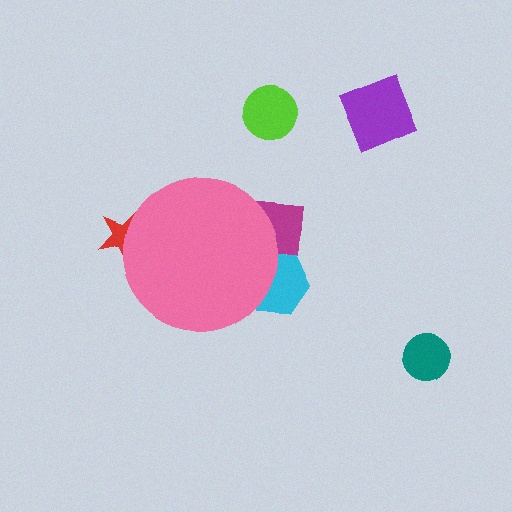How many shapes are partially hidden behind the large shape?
3 shapes are partially hidden.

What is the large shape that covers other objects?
A pink circle.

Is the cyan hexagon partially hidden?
Yes, the cyan hexagon is partially hidden behind the pink circle.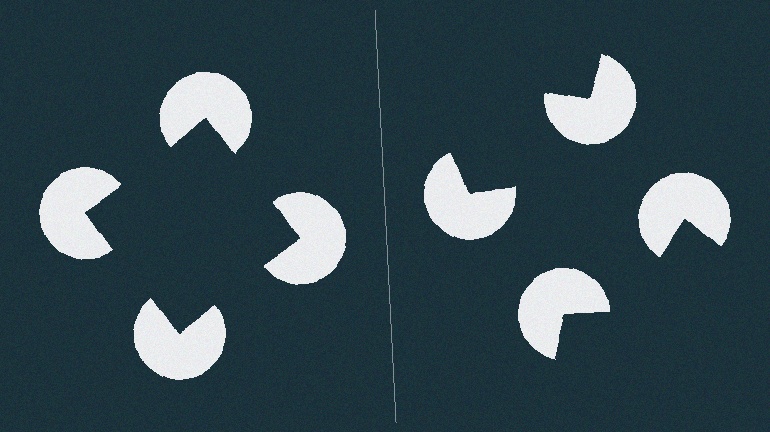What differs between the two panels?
The pac-man discs are positioned identically on both sides; only the wedge orientations differ. On the left they align to a square; on the right they are misaligned.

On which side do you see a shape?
An illusory square appears on the left side. On the right side the wedge cuts are rotated, so no coherent shape forms.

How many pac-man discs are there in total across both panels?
8 — 4 on each side.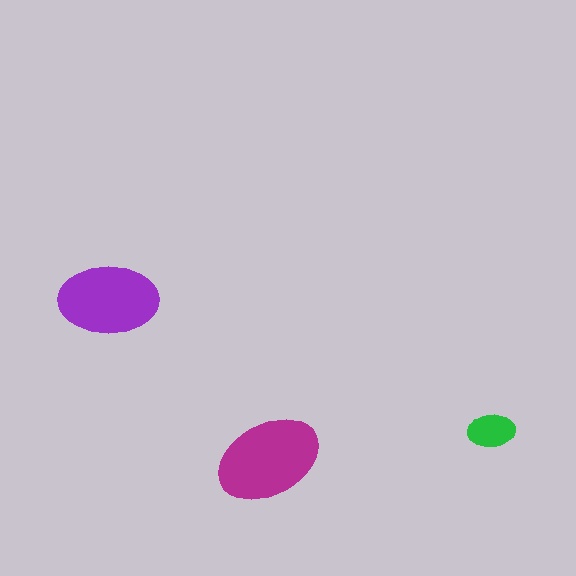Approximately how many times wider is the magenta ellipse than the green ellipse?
About 2 times wider.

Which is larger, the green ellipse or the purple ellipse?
The purple one.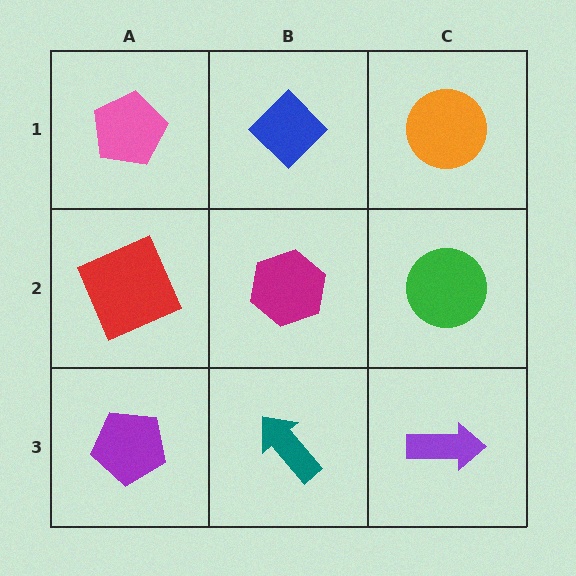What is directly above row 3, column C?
A green circle.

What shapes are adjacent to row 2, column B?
A blue diamond (row 1, column B), a teal arrow (row 3, column B), a red square (row 2, column A), a green circle (row 2, column C).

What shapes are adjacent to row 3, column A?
A red square (row 2, column A), a teal arrow (row 3, column B).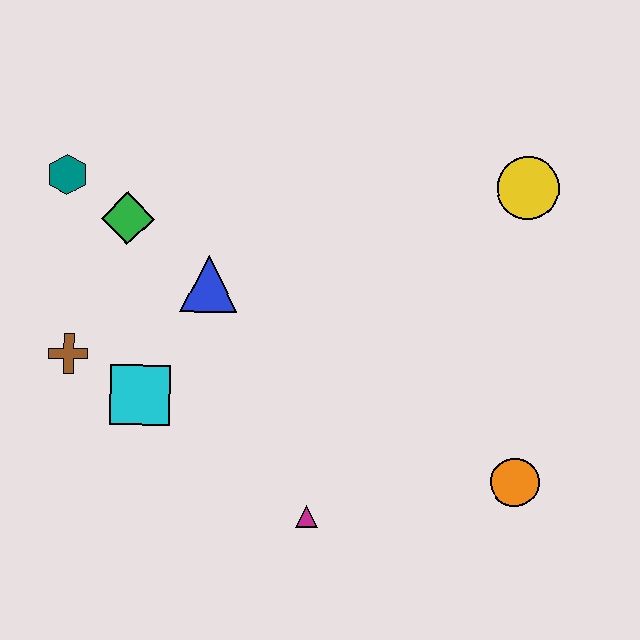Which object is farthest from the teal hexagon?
The orange circle is farthest from the teal hexagon.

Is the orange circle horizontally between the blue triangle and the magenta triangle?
No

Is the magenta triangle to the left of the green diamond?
No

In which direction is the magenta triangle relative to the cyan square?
The magenta triangle is to the right of the cyan square.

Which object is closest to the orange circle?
The magenta triangle is closest to the orange circle.